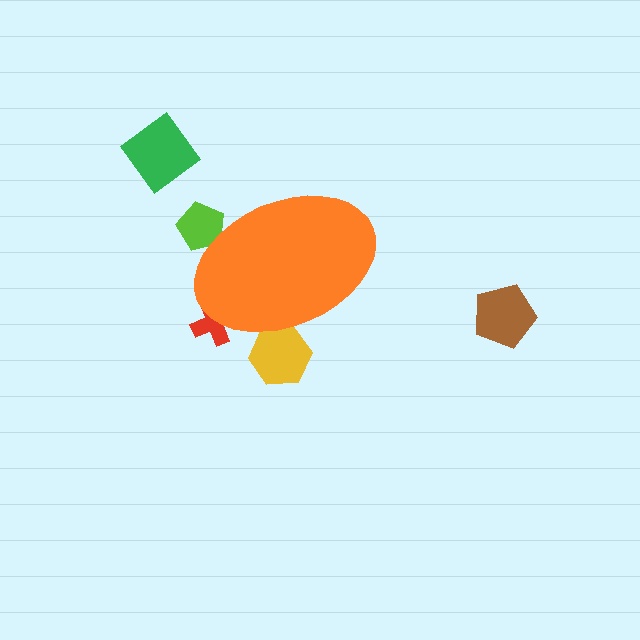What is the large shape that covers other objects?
An orange ellipse.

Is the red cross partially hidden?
Yes, the red cross is partially hidden behind the orange ellipse.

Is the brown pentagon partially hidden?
No, the brown pentagon is fully visible.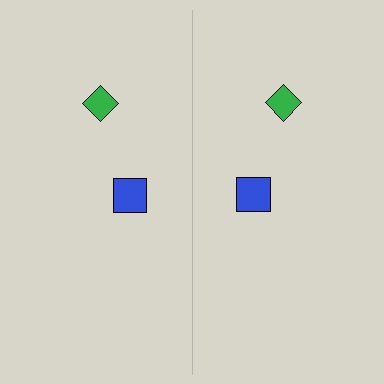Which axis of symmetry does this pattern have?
The pattern has a vertical axis of symmetry running through the center of the image.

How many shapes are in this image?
There are 4 shapes in this image.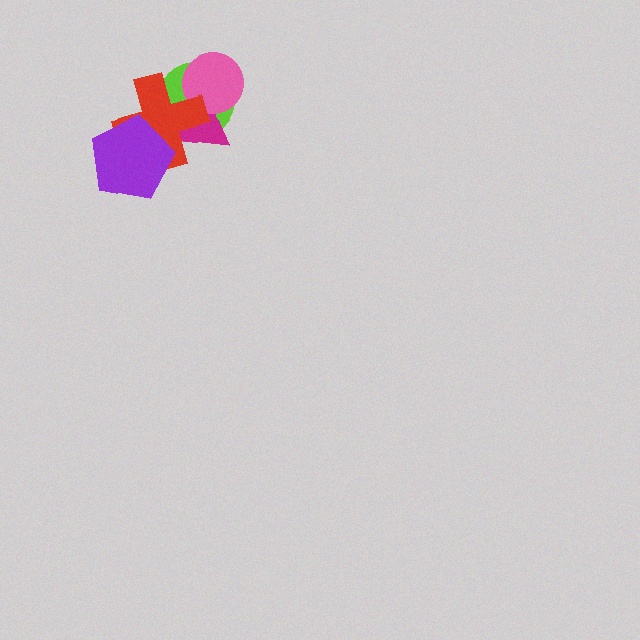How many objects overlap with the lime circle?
3 objects overlap with the lime circle.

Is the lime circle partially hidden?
Yes, it is partially covered by another shape.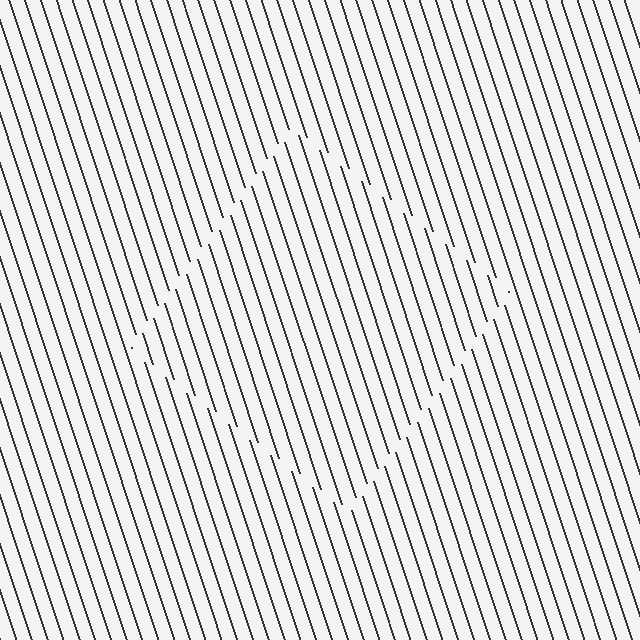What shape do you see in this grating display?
An illusory square. The interior of the shape contains the same grating, shifted by half a period — the contour is defined by the phase discontinuity where line-ends from the inner and outer gratings abut.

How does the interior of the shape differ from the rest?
The interior of the shape contains the same grating, shifted by half a period — the contour is defined by the phase discontinuity where line-ends from the inner and outer gratings abut.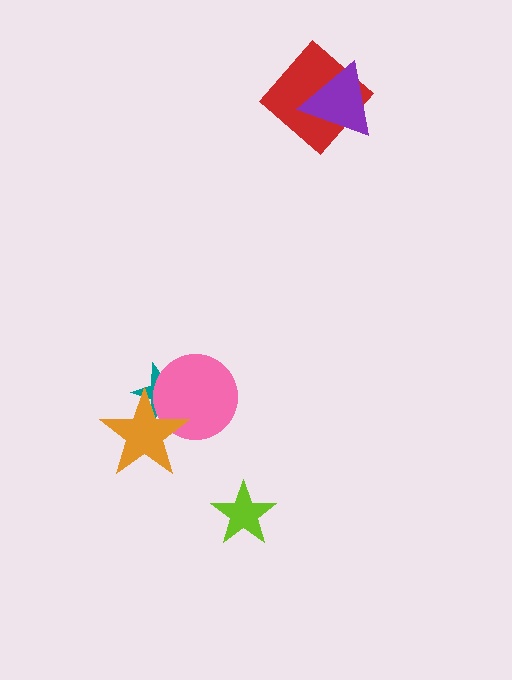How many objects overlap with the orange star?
2 objects overlap with the orange star.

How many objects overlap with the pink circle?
2 objects overlap with the pink circle.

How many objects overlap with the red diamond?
1 object overlaps with the red diamond.